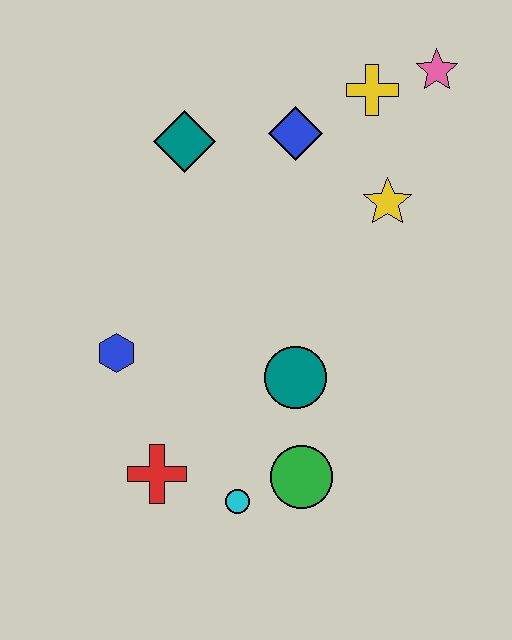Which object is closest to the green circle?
The cyan circle is closest to the green circle.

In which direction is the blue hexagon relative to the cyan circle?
The blue hexagon is above the cyan circle.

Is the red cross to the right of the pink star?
No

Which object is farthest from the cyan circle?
The pink star is farthest from the cyan circle.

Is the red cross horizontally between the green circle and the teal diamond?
No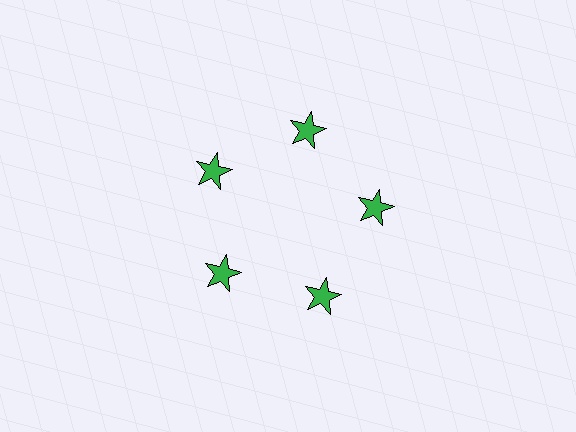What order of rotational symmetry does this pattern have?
This pattern has 5-fold rotational symmetry.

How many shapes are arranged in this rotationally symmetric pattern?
There are 5 shapes, arranged in 5 groups of 1.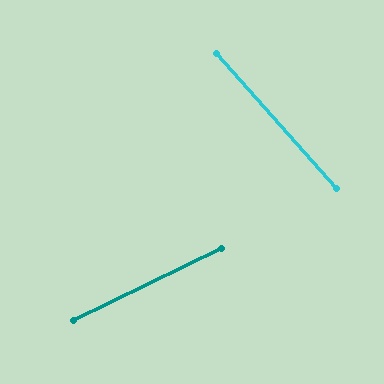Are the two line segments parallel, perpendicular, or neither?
Neither parallel nor perpendicular — they differ by about 74°.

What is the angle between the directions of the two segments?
Approximately 74 degrees.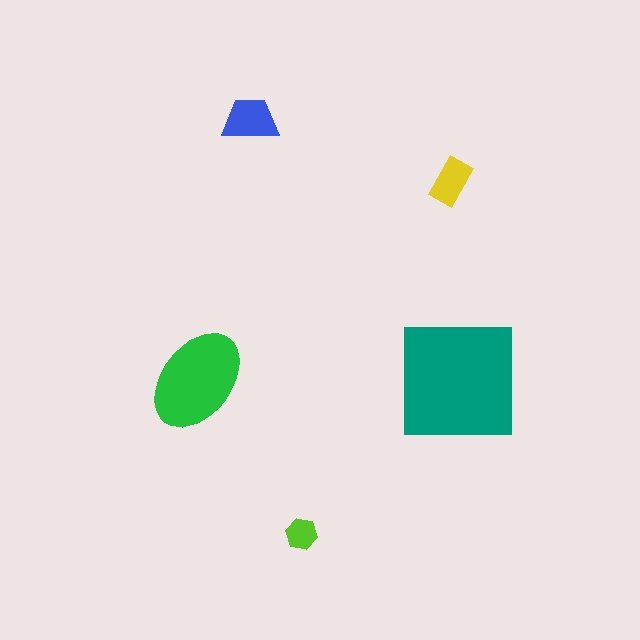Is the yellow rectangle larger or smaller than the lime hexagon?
Larger.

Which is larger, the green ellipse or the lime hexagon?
The green ellipse.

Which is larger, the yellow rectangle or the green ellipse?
The green ellipse.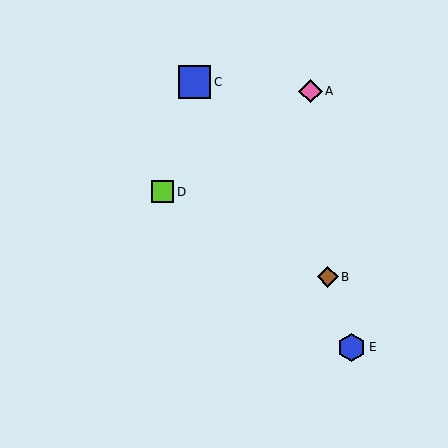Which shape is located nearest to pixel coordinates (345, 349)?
The blue hexagon (labeled E) at (352, 347) is nearest to that location.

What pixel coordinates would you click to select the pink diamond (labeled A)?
Click at (310, 91) to select the pink diamond A.